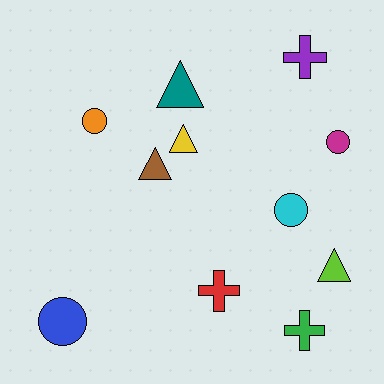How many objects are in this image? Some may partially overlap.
There are 11 objects.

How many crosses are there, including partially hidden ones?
There are 3 crosses.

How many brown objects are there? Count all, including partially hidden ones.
There is 1 brown object.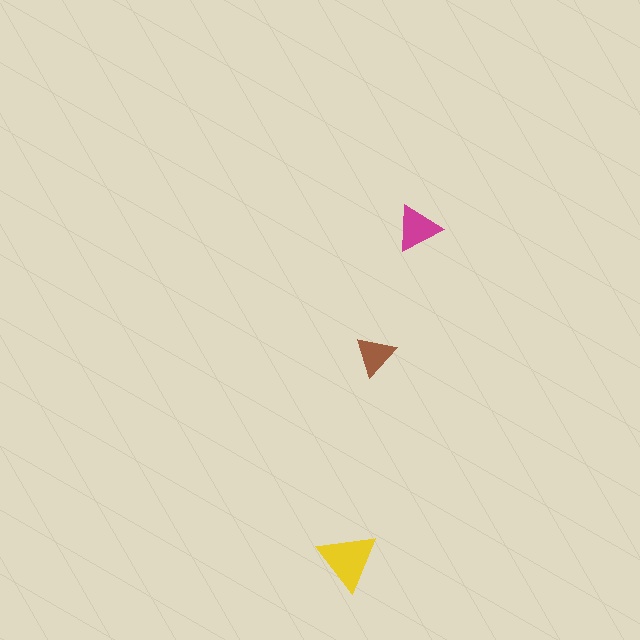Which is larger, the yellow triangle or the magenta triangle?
The yellow one.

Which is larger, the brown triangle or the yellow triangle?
The yellow one.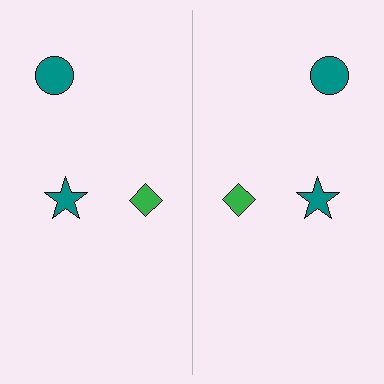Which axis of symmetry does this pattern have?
The pattern has a vertical axis of symmetry running through the center of the image.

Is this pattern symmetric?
Yes, this pattern has bilateral (reflection) symmetry.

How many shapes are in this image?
There are 6 shapes in this image.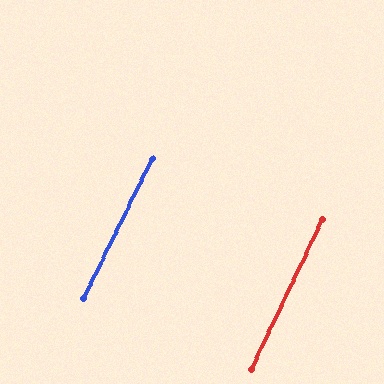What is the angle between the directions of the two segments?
Approximately 1 degree.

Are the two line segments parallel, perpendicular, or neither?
Parallel — their directions differ by only 1.0°.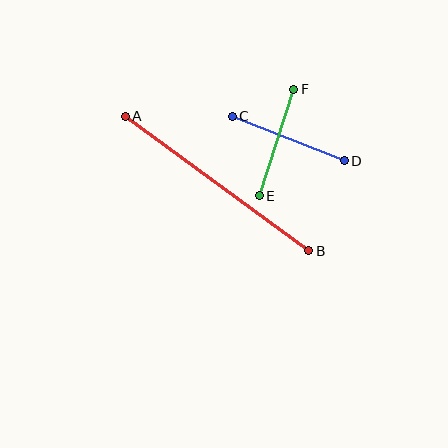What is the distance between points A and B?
The distance is approximately 227 pixels.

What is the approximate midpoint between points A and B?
The midpoint is at approximately (217, 184) pixels.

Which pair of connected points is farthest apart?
Points A and B are farthest apart.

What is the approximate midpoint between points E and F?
The midpoint is at approximately (277, 143) pixels.